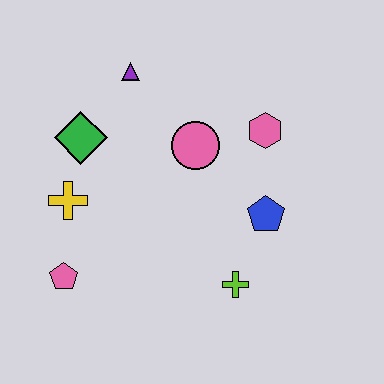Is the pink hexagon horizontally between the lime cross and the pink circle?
No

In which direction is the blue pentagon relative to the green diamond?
The blue pentagon is to the right of the green diamond.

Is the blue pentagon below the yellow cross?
Yes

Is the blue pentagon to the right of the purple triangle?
Yes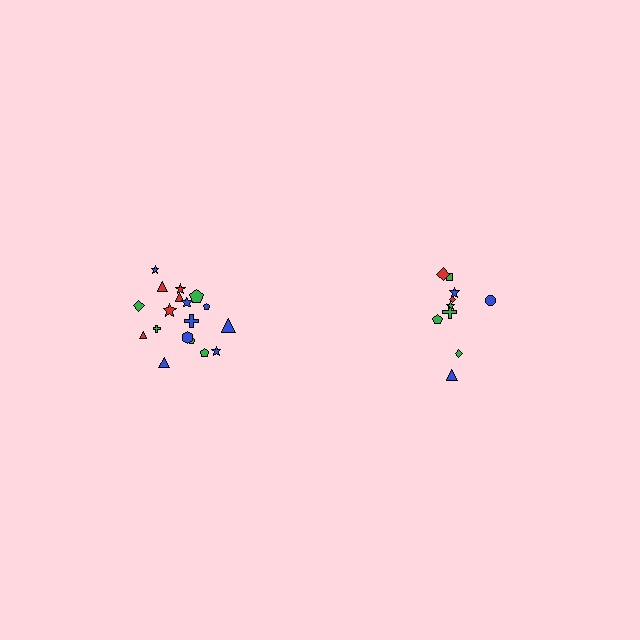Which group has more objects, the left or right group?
The left group.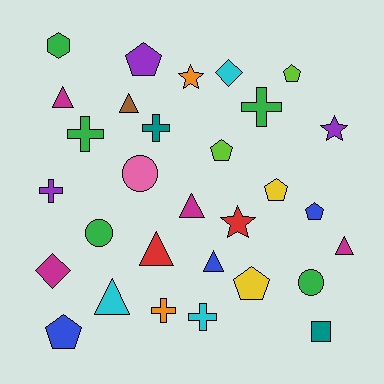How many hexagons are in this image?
There is 1 hexagon.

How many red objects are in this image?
There are 2 red objects.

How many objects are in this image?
There are 30 objects.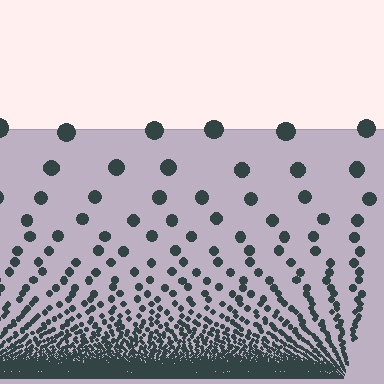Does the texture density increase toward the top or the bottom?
Density increases toward the bottom.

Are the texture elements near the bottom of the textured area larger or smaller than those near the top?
Smaller. The gradient is inverted — elements near the bottom are smaller and denser.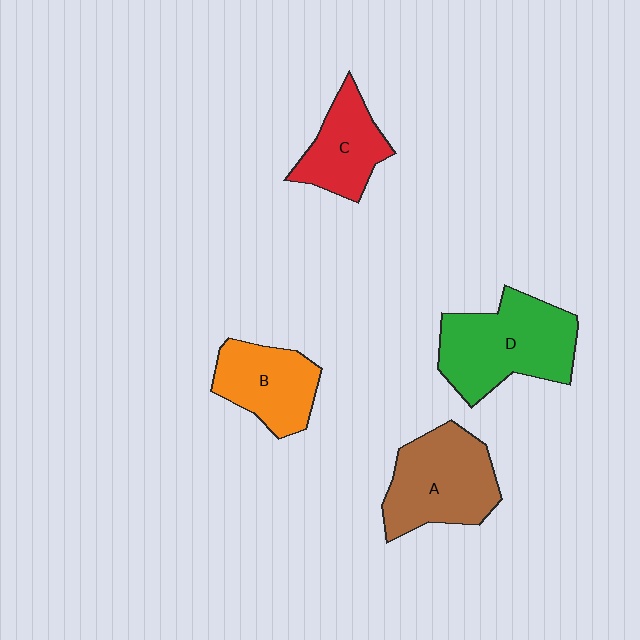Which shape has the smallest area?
Shape C (red).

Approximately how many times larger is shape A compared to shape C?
Approximately 1.5 times.